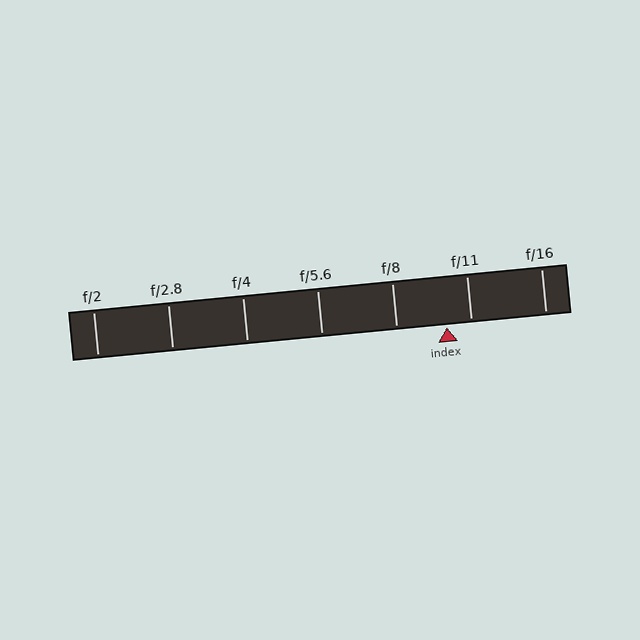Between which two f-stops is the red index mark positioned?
The index mark is between f/8 and f/11.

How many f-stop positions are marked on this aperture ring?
There are 7 f-stop positions marked.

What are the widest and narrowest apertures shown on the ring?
The widest aperture shown is f/2 and the narrowest is f/16.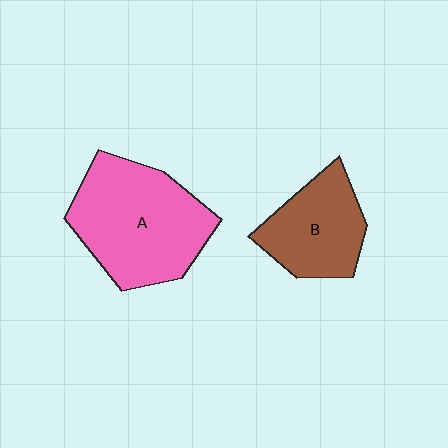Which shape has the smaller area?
Shape B (brown).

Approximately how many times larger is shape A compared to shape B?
Approximately 1.6 times.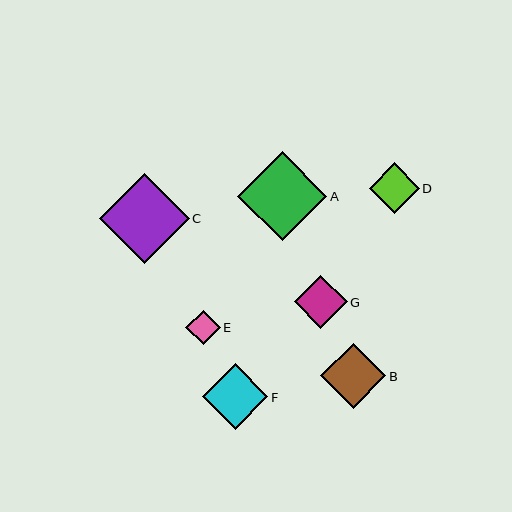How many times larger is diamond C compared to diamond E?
Diamond C is approximately 2.6 times the size of diamond E.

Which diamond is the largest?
Diamond C is the largest with a size of approximately 90 pixels.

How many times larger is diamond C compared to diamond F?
Diamond C is approximately 1.4 times the size of diamond F.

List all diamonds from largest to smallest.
From largest to smallest: C, A, F, B, G, D, E.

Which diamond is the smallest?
Diamond E is the smallest with a size of approximately 35 pixels.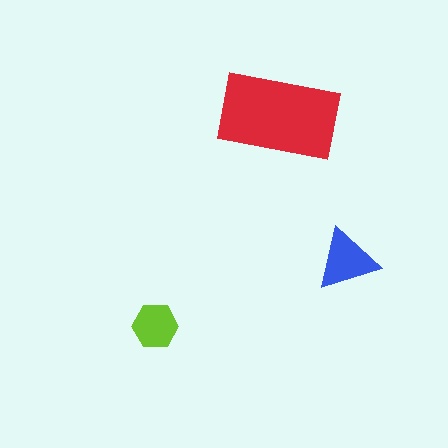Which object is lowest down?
The lime hexagon is bottommost.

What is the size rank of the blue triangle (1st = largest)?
2nd.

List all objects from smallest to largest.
The lime hexagon, the blue triangle, the red rectangle.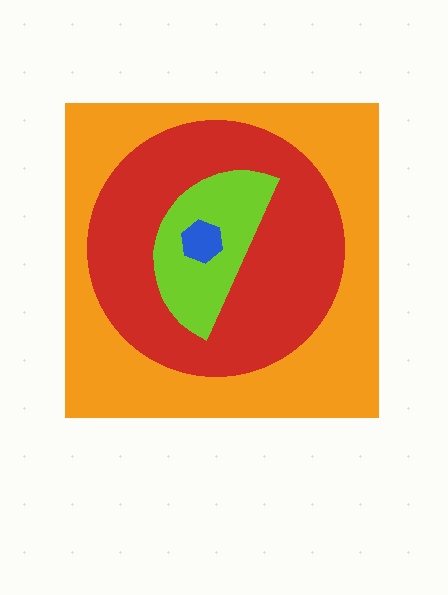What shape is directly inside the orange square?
The red circle.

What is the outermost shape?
The orange square.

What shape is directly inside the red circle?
The lime semicircle.